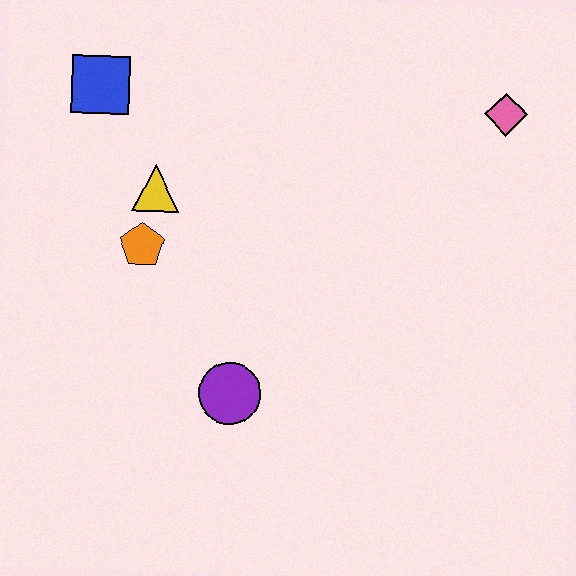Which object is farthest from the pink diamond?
The blue square is farthest from the pink diamond.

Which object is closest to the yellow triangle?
The orange pentagon is closest to the yellow triangle.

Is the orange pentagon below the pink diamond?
Yes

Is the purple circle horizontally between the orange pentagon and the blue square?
No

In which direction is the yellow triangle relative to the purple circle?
The yellow triangle is above the purple circle.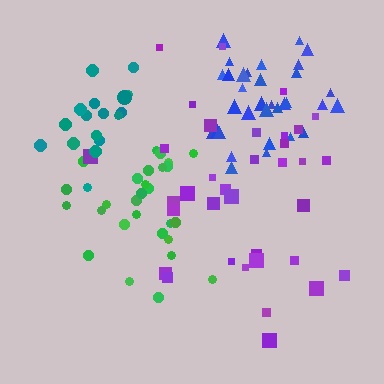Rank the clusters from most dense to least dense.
teal, blue, green, purple.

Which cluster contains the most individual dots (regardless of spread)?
Purple (35).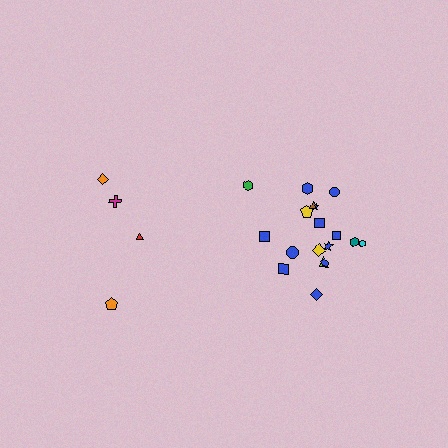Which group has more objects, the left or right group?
The right group.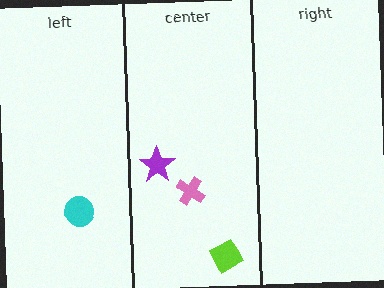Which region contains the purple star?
The center region.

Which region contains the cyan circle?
The left region.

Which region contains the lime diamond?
The center region.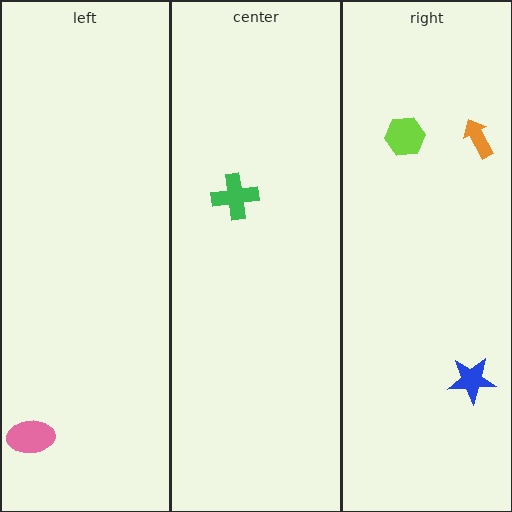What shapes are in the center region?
The green cross.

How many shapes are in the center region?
1.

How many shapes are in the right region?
3.